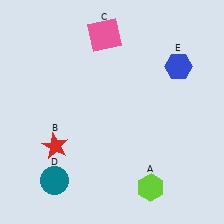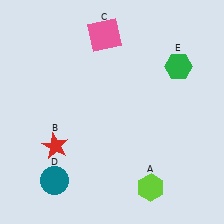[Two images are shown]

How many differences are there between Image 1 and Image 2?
There is 1 difference between the two images.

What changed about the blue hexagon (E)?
In Image 1, E is blue. In Image 2, it changed to green.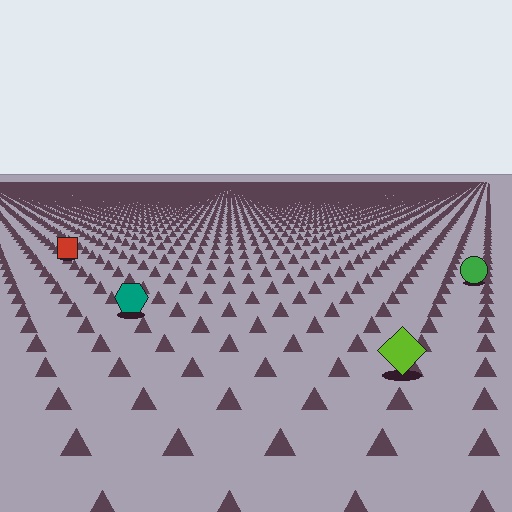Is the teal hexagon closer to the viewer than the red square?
Yes. The teal hexagon is closer — you can tell from the texture gradient: the ground texture is coarser near it.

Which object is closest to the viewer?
The lime diamond is closest. The texture marks near it are larger and more spread out.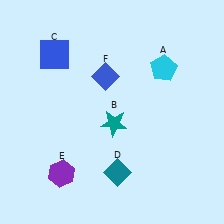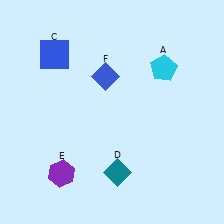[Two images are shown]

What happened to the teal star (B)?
The teal star (B) was removed in Image 2. It was in the bottom-right area of Image 1.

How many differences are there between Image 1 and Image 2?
There is 1 difference between the two images.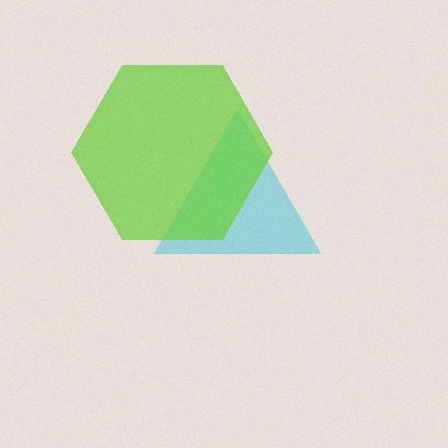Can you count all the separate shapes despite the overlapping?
Yes, there are 2 separate shapes.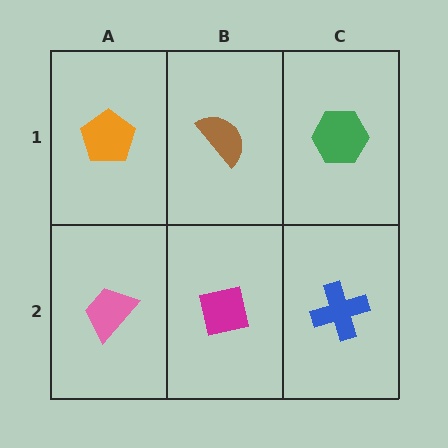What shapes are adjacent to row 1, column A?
A pink trapezoid (row 2, column A), a brown semicircle (row 1, column B).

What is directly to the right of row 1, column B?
A green hexagon.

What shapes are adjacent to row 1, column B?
A magenta square (row 2, column B), an orange pentagon (row 1, column A), a green hexagon (row 1, column C).